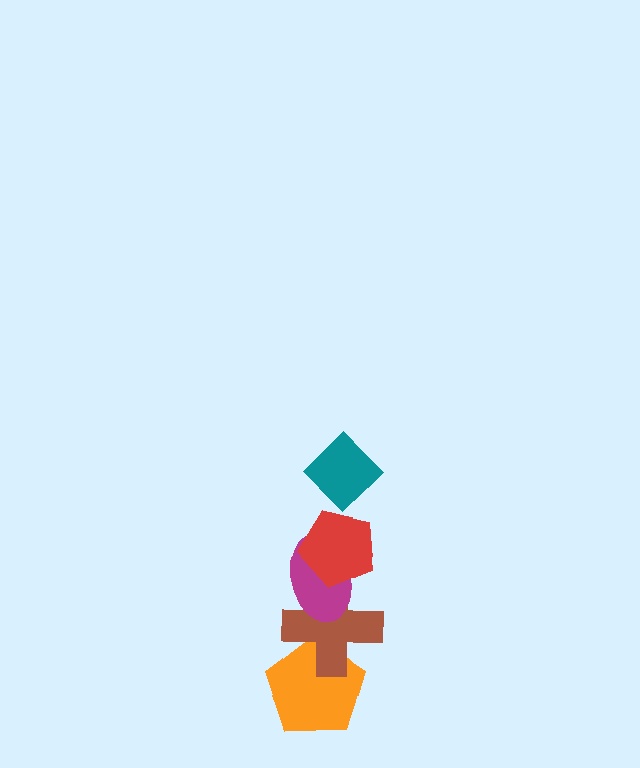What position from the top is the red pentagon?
The red pentagon is 2nd from the top.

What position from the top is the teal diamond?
The teal diamond is 1st from the top.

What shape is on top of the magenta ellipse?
The red pentagon is on top of the magenta ellipse.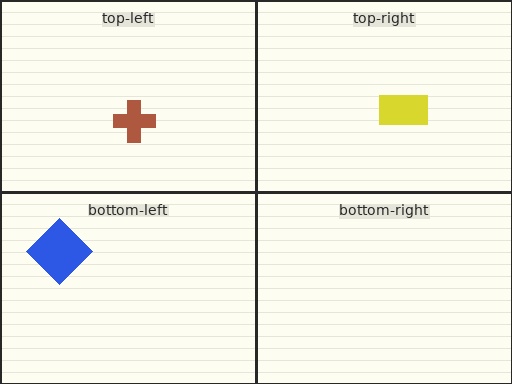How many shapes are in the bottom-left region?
1.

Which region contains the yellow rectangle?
The top-right region.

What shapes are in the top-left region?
The brown cross.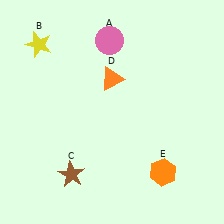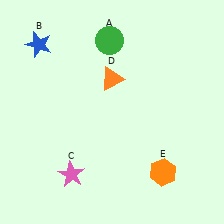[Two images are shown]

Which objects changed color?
A changed from pink to green. B changed from yellow to blue. C changed from brown to pink.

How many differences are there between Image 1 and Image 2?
There are 3 differences between the two images.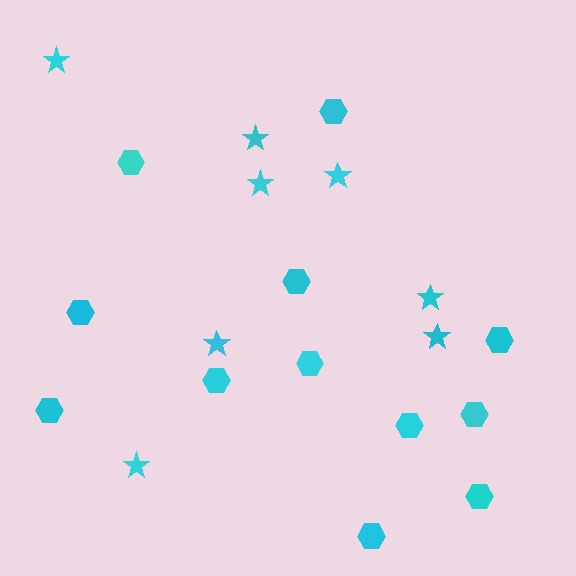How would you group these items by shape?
There are 2 groups: one group of hexagons (12) and one group of stars (8).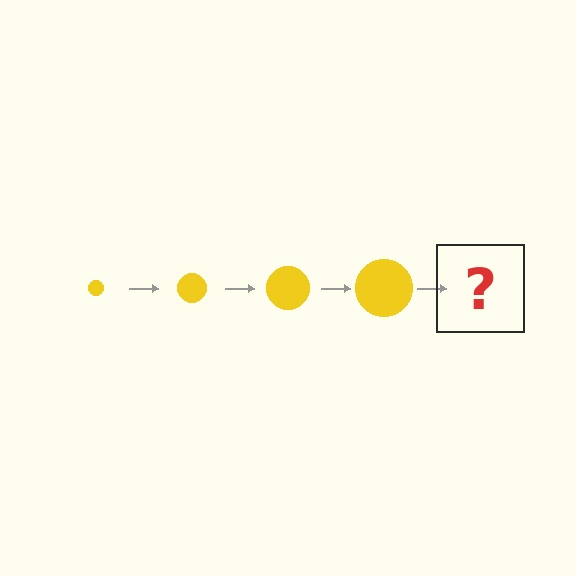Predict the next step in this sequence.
The next step is a yellow circle, larger than the previous one.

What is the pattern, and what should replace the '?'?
The pattern is that the circle gets progressively larger each step. The '?' should be a yellow circle, larger than the previous one.